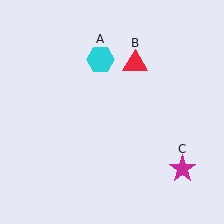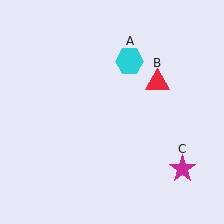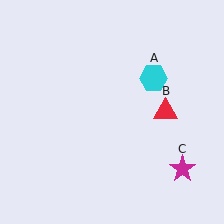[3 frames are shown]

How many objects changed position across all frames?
2 objects changed position: cyan hexagon (object A), red triangle (object B).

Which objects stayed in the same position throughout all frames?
Magenta star (object C) remained stationary.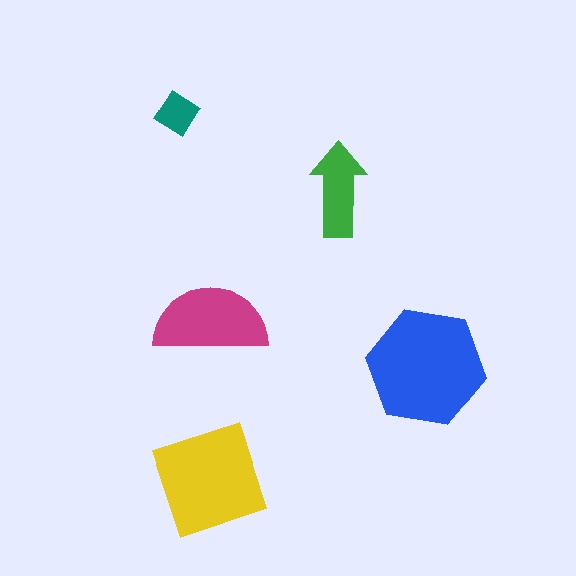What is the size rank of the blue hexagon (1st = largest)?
1st.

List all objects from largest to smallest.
The blue hexagon, the yellow diamond, the magenta semicircle, the green arrow, the teal diamond.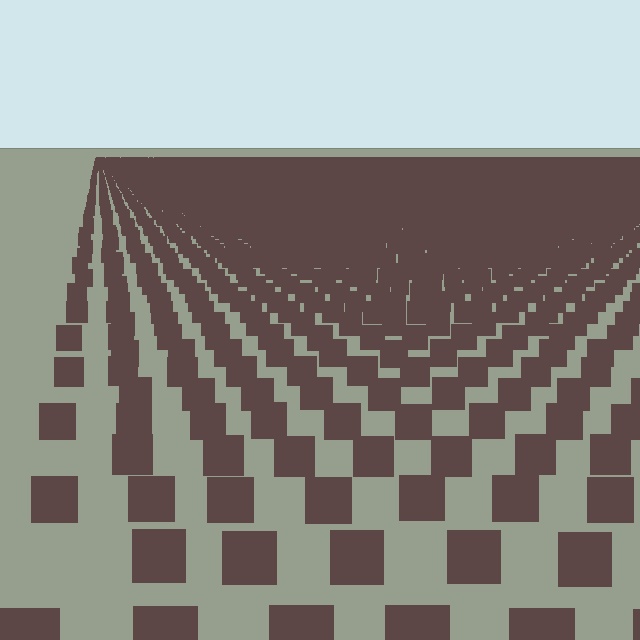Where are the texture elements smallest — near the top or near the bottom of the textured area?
Near the top.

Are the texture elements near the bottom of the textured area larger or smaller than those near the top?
Larger. Near the bottom, elements are closer to the viewer and appear at a bigger on-screen size.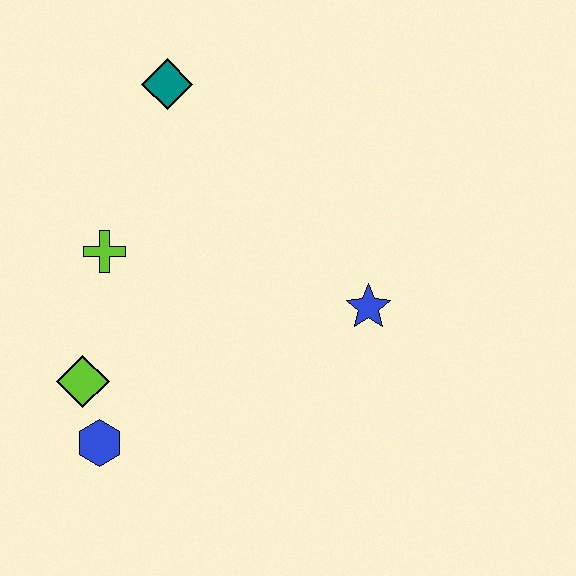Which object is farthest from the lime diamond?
The teal diamond is farthest from the lime diamond.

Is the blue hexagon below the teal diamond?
Yes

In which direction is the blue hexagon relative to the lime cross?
The blue hexagon is below the lime cross.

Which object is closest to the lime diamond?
The blue hexagon is closest to the lime diamond.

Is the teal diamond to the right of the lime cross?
Yes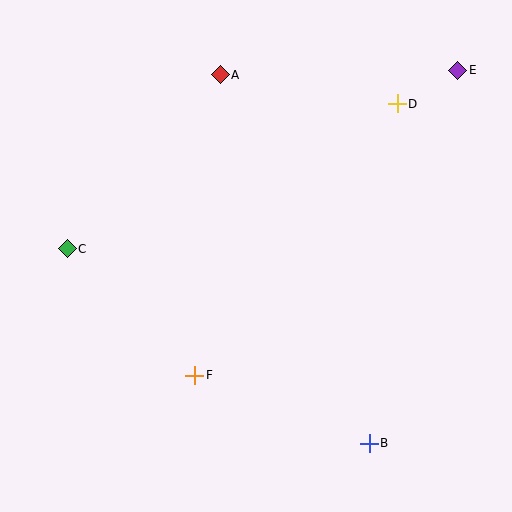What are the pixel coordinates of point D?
Point D is at (397, 104).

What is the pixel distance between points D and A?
The distance between D and A is 179 pixels.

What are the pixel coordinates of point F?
Point F is at (195, 375).